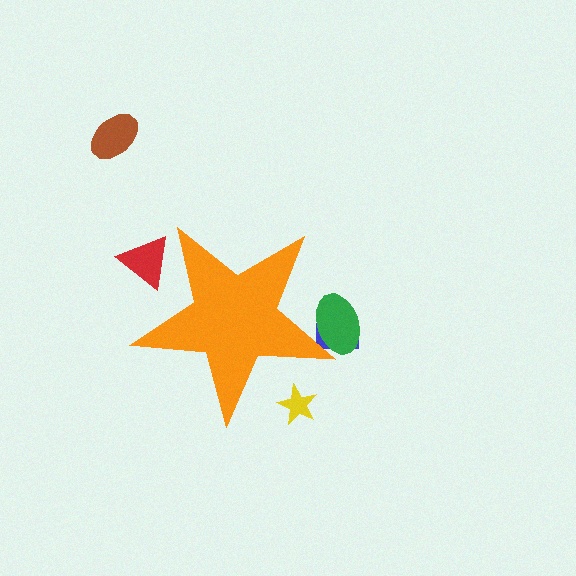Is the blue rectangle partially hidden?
Yes, the blue rectangle is partially hidden behind the orange star.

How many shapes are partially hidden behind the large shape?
4 shapes are partially hidden.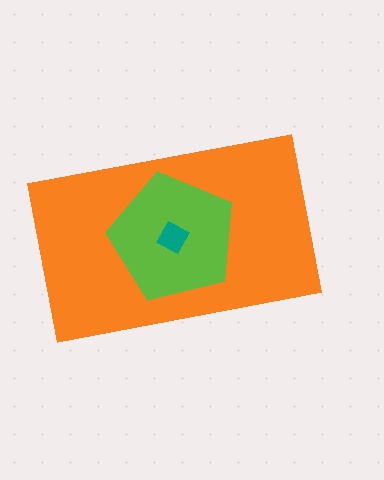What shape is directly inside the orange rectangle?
The lime pentagon.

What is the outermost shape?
The orange rectangle.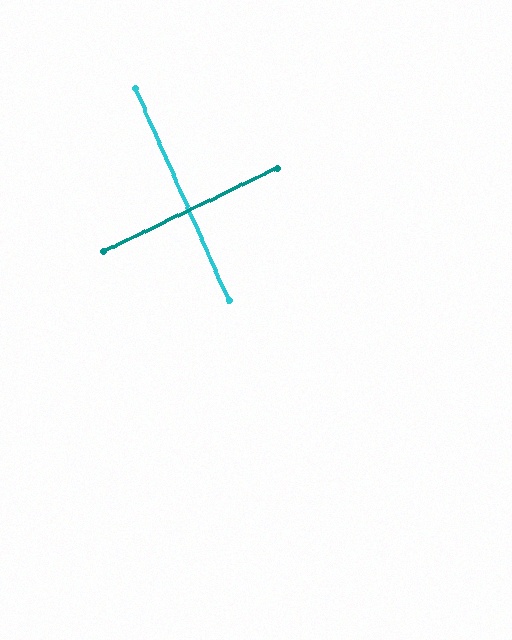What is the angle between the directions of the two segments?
Approximately 88 degrees.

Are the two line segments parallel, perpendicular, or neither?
Perpendicular — they meet at approximately 88°.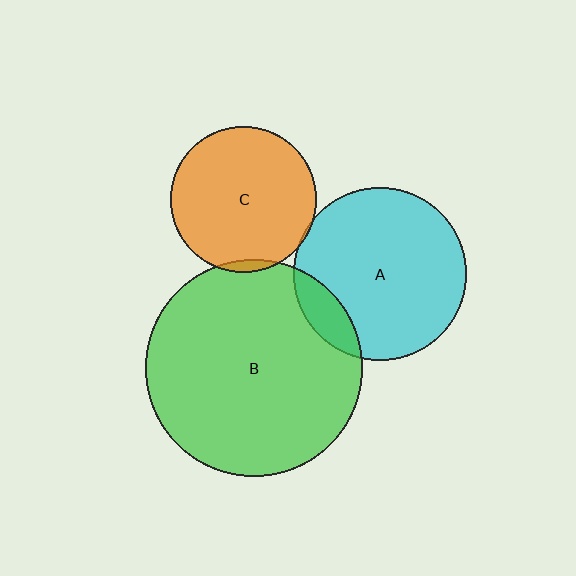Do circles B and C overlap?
Yes.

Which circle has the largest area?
Circle B (green).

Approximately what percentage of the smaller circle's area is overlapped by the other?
Approximately 5%.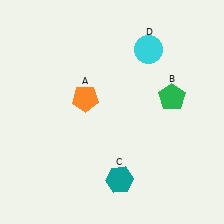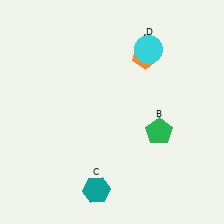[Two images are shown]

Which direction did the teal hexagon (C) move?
The teal hexagon (C) moved left.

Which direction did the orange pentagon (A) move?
The orange pentagon (A) moved right.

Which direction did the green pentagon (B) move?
The green pentagon (B) moved down.